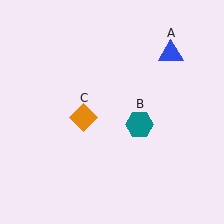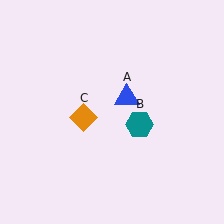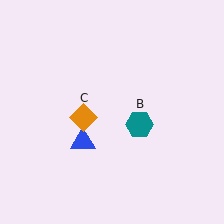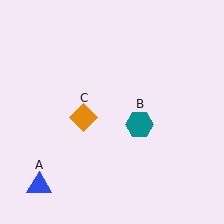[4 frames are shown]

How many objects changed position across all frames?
1 object changed position: blue triangle (object A).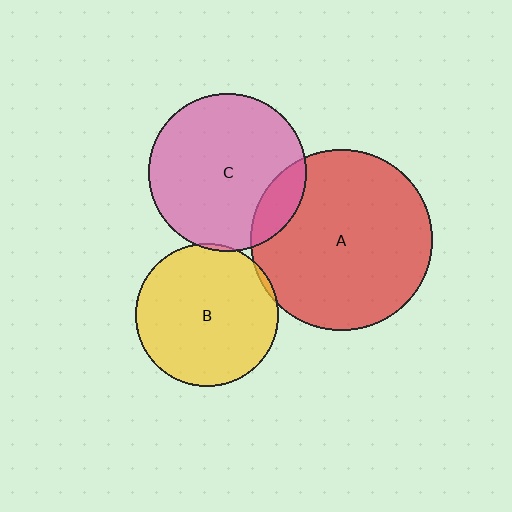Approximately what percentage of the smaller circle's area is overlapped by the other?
Approximately 15%.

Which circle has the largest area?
Circle A (red).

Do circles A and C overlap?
Yes.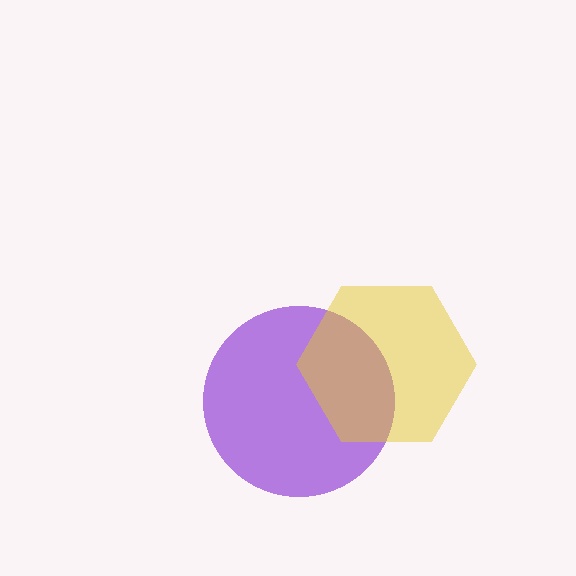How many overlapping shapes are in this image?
There are 2 overlapping shapes in the image.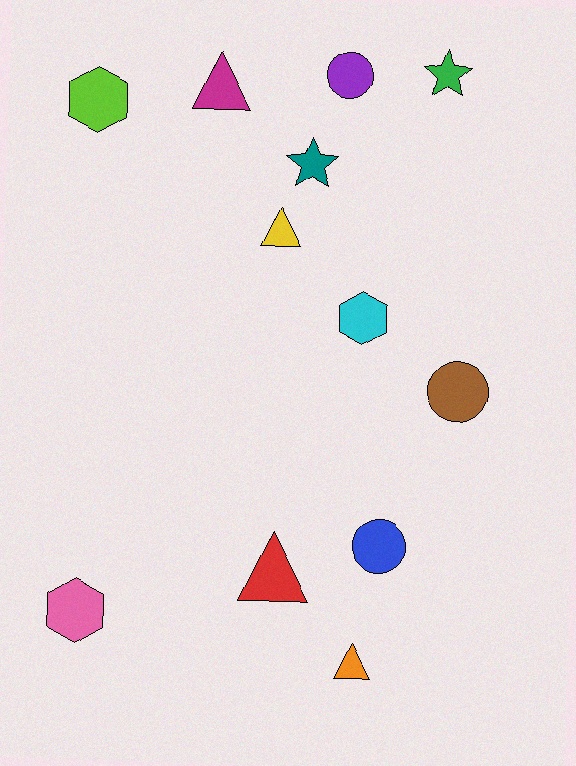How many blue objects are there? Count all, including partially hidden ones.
There is 1 blue object.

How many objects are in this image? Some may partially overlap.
There are 12 objects.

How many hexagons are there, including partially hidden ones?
There are 3 hexagons.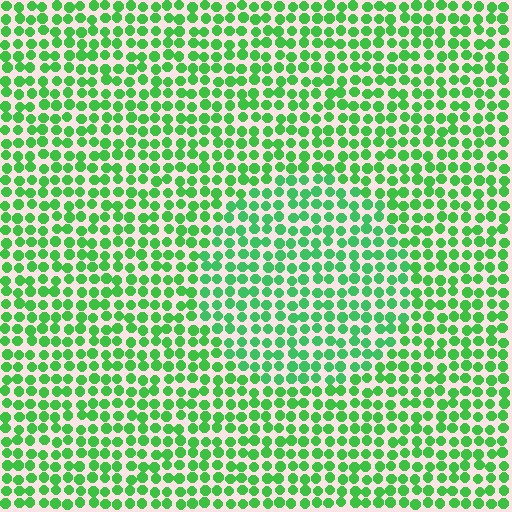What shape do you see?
I see a circle.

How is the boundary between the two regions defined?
The boundary is defined purely by a slight shift in hue (about 14 degrees). Spacing, size, and orientation are identical on both sides.